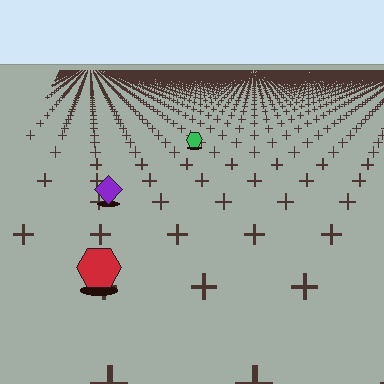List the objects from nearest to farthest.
From nearest to farthest: the red hexagon, the purple diamond, the green hexagon.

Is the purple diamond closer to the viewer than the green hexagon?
Yes. The purple diamond is closer — you can tell from the texture gradient: the ground texture is coarser near it.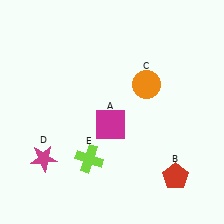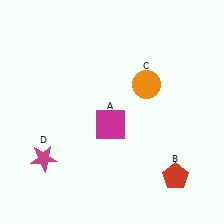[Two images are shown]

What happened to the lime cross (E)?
The lime cross (E) was removed in Image 2. It was in the bottom-left area of Image 1.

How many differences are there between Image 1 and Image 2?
There is 1 difference between the two images.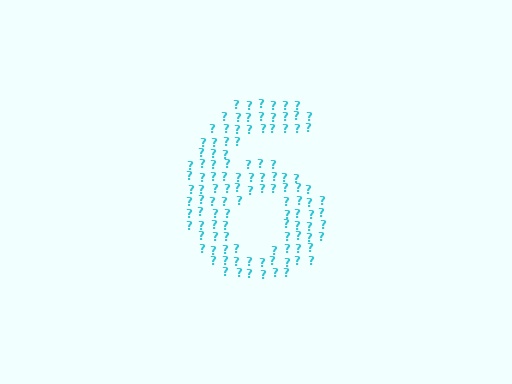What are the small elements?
The small elements are question marks.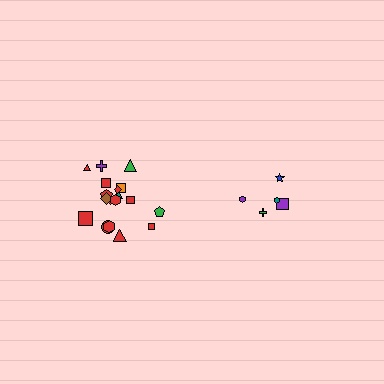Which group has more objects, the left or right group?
The left group.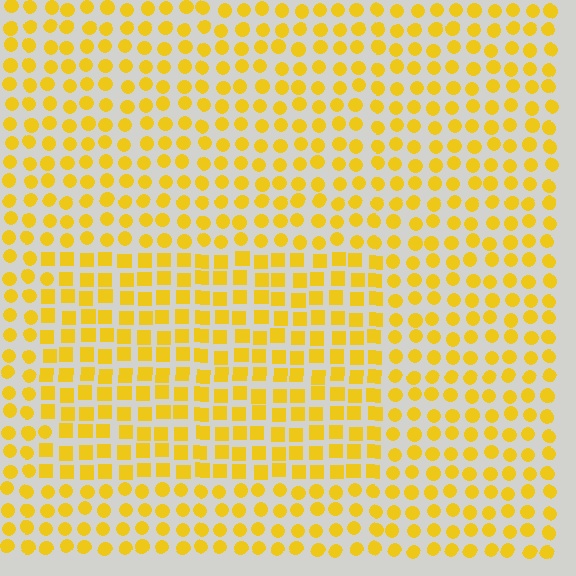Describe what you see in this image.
The image is filled with small yellow elements arranged in a uniform grid. A rectangle-shaped region contains squares, while the surrounding area contains circles. The boundary is defined purely by the change in element shape.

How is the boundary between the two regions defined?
The boundary is defined by a change in element shape: squares inside vs. circles outside. All elements share the same color and spacing.